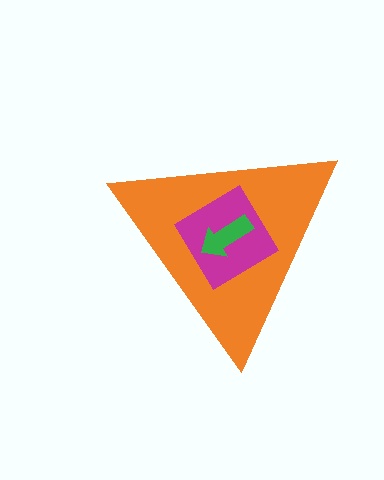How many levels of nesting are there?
3.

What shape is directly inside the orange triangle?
The magenta diamond.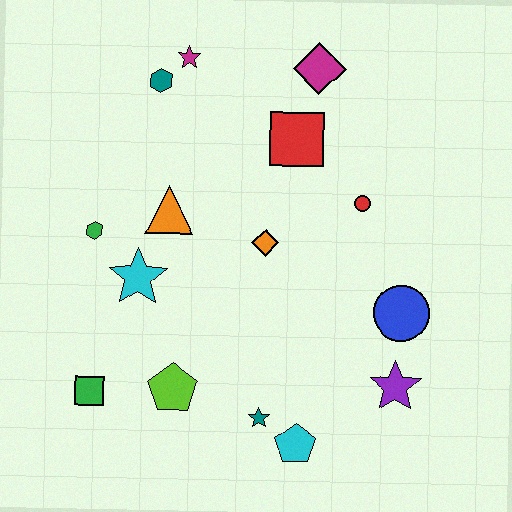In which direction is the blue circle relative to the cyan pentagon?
The blue circle is above the cyan pentagon.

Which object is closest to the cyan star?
The green hexagon is closest to the cyan star.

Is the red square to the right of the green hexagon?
Yes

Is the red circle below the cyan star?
No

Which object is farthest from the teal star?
The magenta star is farthest from the teal star.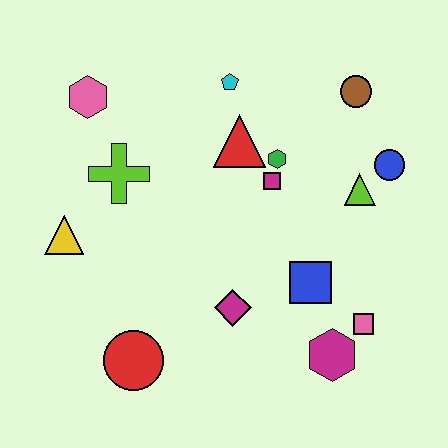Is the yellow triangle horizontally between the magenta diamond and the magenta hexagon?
No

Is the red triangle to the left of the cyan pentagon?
No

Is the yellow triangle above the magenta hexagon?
Yes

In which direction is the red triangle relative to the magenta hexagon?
The red triangle is above the magenta hexagon.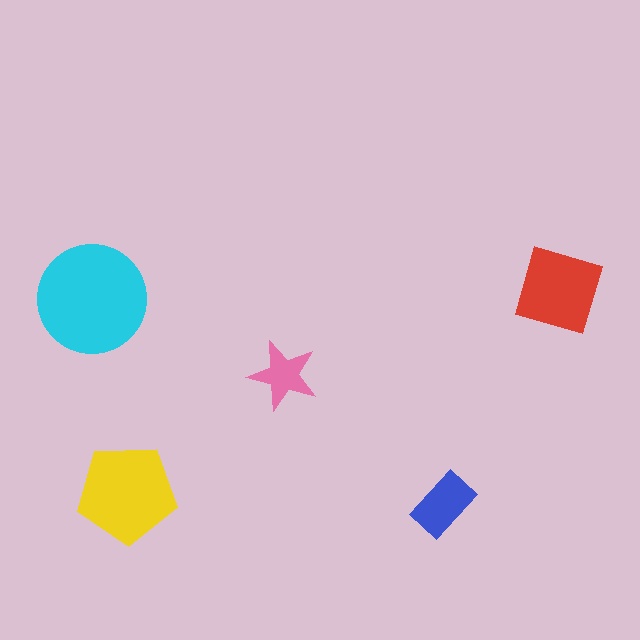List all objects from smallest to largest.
The pink star, the blue rectangle, the red square, the yellow pentagon, the cyan circle.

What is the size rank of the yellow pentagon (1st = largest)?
2nd.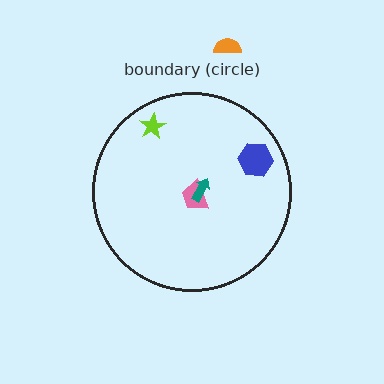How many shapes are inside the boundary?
4 inside, 1 outside.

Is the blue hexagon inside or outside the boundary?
Inside.